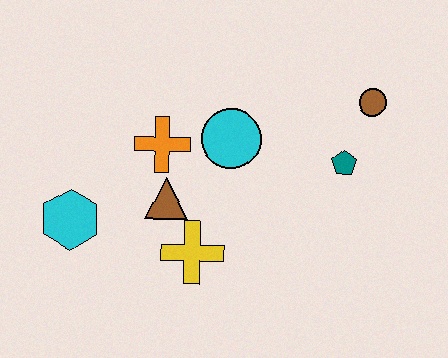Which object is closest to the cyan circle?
The orange cross is closest to the cyan circle.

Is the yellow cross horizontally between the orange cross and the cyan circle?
Yes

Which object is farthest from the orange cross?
The brown circle is farthest from the orange cross.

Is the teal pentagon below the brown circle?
Yes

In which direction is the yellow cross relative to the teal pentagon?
The yellow cross is to the left of the teal pentagon.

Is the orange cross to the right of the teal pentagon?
No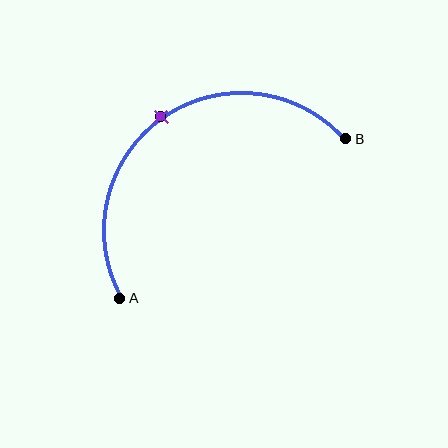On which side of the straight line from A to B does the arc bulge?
The arc bulges above and to the left of the straight line connecting A and B.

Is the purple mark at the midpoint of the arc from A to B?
Yes. The purple mark lies on the arc at equal arc-length from both A and B — it is the arc midpoint.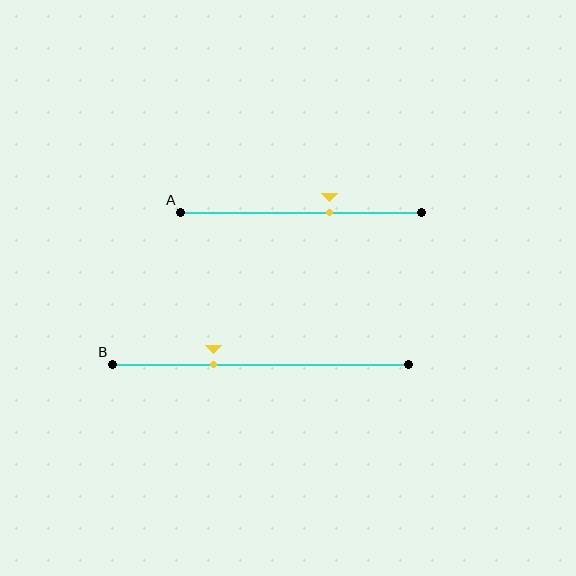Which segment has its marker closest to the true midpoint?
Segment A has its marker closest to the true midpoint.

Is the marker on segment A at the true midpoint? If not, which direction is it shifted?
No, the marker on segment A is shifted to the right by about 12% of the segment length.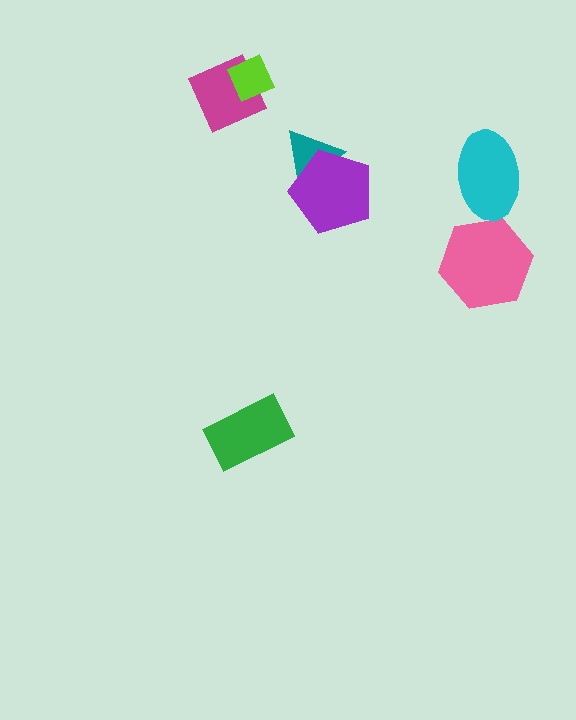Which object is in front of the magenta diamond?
The lime diamond is in front of the magenta diamond.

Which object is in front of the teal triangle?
The purple pentagon is in front of the teal triangle.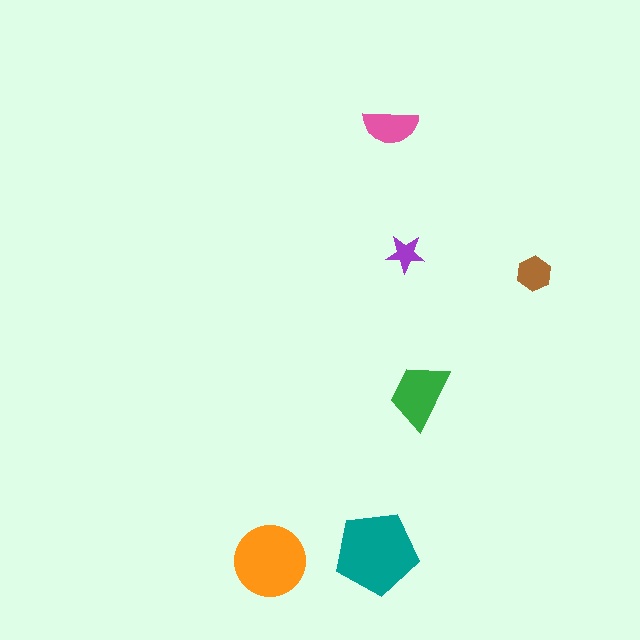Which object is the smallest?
The purple star.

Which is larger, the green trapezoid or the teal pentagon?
The teal pentagon.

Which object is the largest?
The teal pentagon.